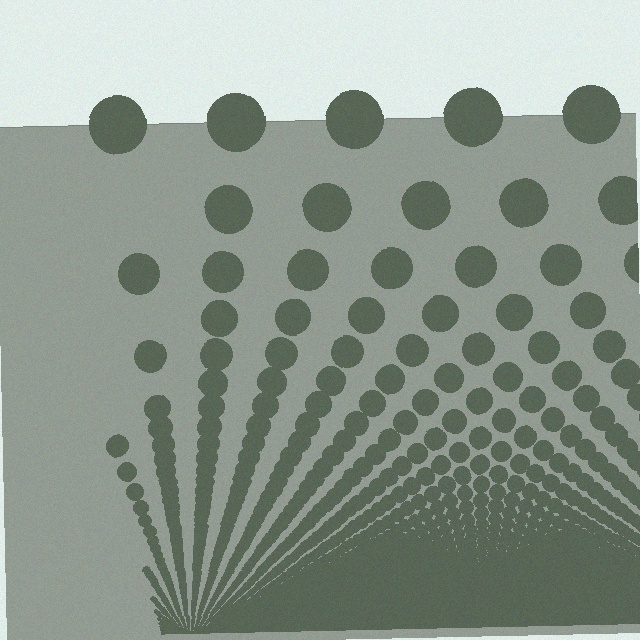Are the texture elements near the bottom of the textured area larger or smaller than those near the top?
Smaller. The gradient is inverted — elements near the bottom are smaller and denser.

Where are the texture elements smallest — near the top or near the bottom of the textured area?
Near the bottom.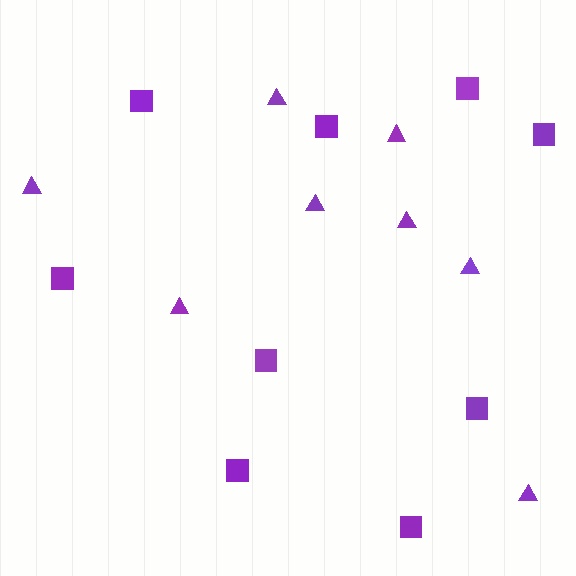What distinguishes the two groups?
There are 2 groups: one group of triangles (8) and one group of squares (9).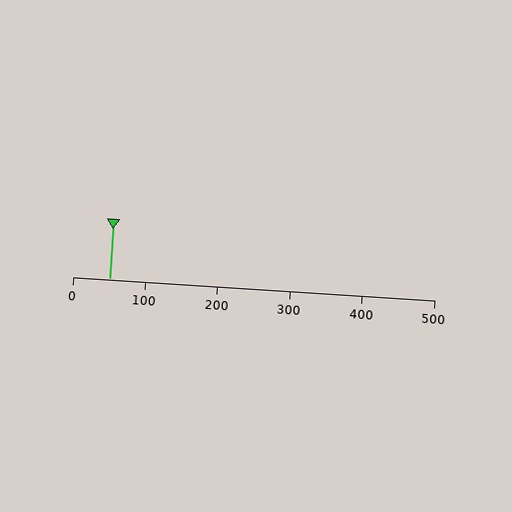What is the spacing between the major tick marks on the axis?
The major ticks are spaced 100 apart.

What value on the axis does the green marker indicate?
The marker indicates approximately 50.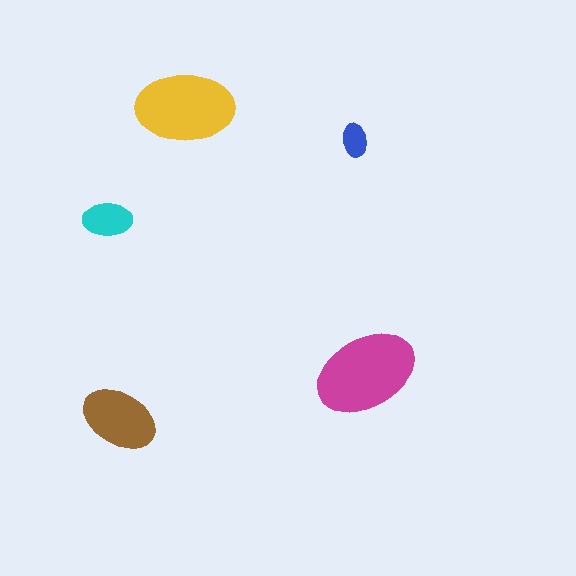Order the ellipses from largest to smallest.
the magenta one, the yellow one, the brown one, the cyan one, the blue one.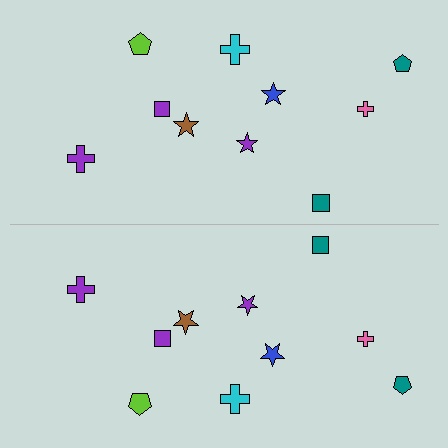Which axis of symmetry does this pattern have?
The pattern has a horizontal axis of symmetry running through the center of the image.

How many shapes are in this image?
There are 20 shapes in this image.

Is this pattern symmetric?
Yes, this pattern has bilateral (reflection) symmetry.